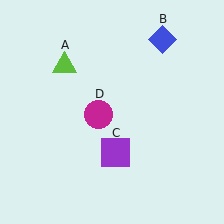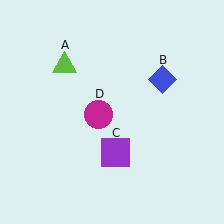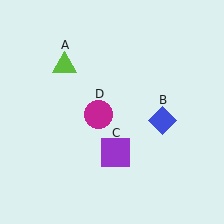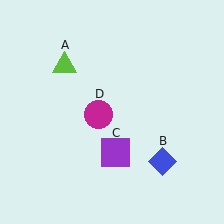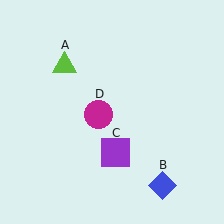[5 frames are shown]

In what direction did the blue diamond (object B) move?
The blue diamond (object B) moved down.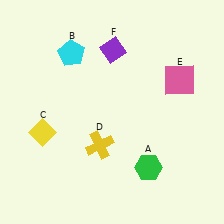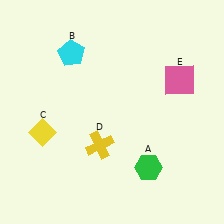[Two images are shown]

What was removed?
The purple diamond (F) was removed in Image 2.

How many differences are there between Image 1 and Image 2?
There is 1 difference between the two images.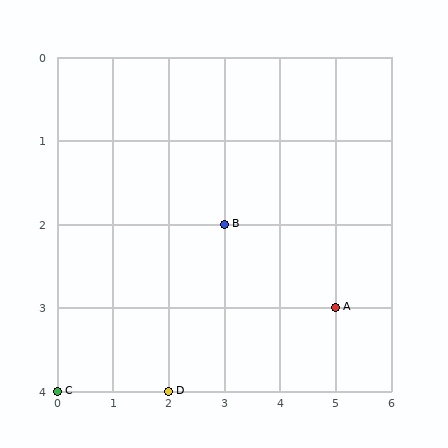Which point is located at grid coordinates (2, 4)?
Point D is at (2, 4).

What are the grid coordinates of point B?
Point B is at grid coordinates (3, 2).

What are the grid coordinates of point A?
Point A is at grid coordinates (5, 3).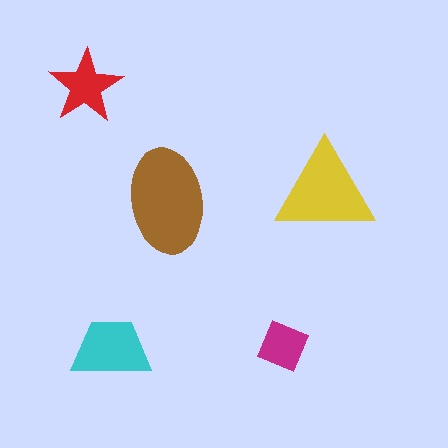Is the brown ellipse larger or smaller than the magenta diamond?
Larger.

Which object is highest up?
The red star is topmost.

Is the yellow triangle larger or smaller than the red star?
Larger.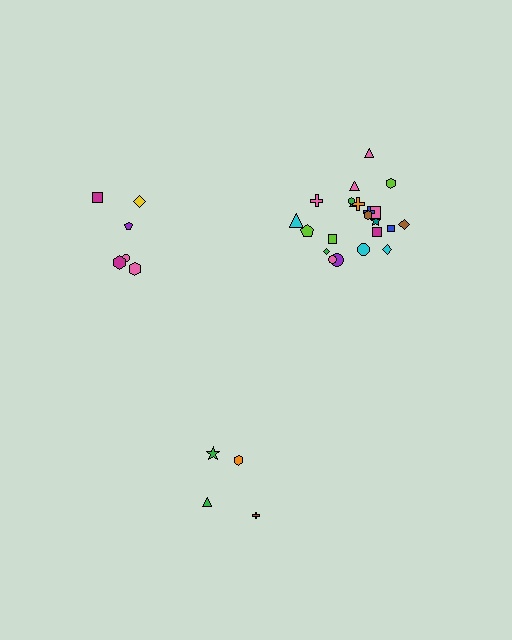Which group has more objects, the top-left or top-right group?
The top-right group.